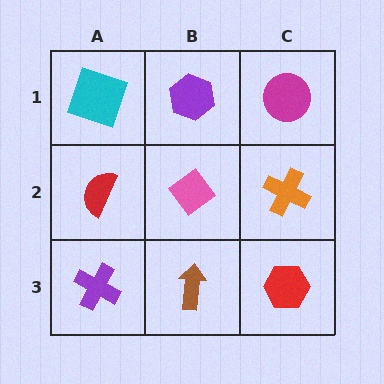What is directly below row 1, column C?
An orange cross.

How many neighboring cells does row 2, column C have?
3.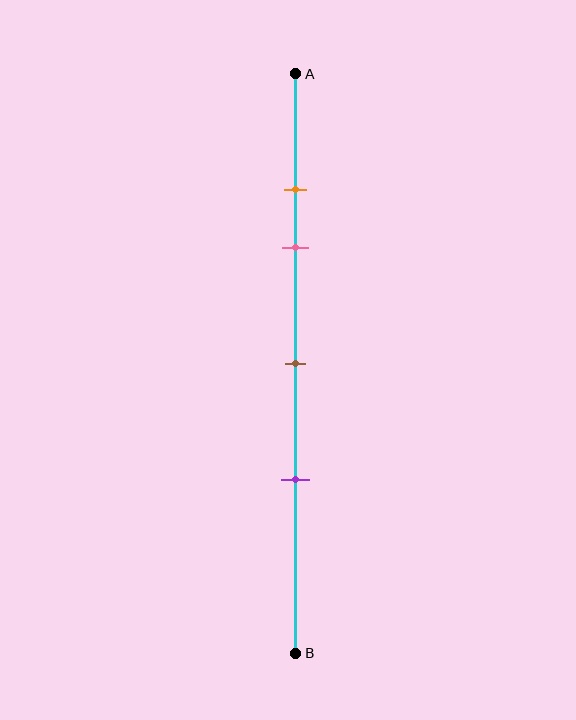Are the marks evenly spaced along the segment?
No, the marks are not evenly spaced.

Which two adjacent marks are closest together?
The orange and pink marks are the closest adjacent pair.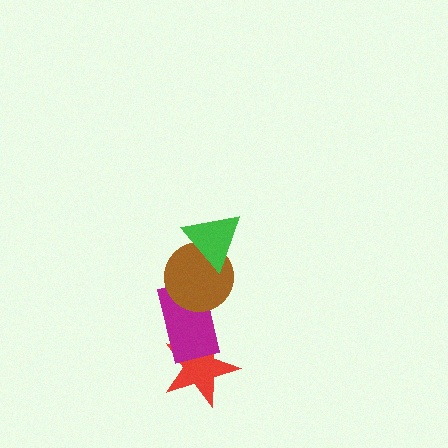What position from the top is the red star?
The red star is 4th from the top.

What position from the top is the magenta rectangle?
The magenta rectangle is 3rd from the top.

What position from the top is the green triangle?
The green triangle is 1st from the top.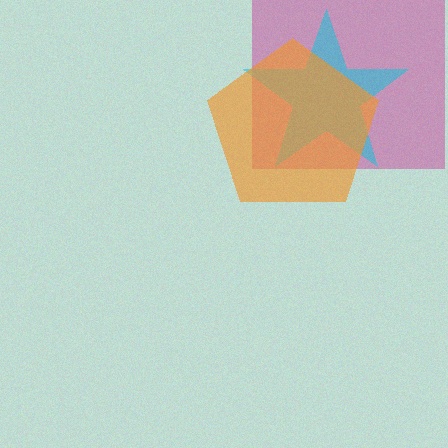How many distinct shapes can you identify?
There are 3 distinct shapes: a magenta square, a cyan star, an orange pentagon.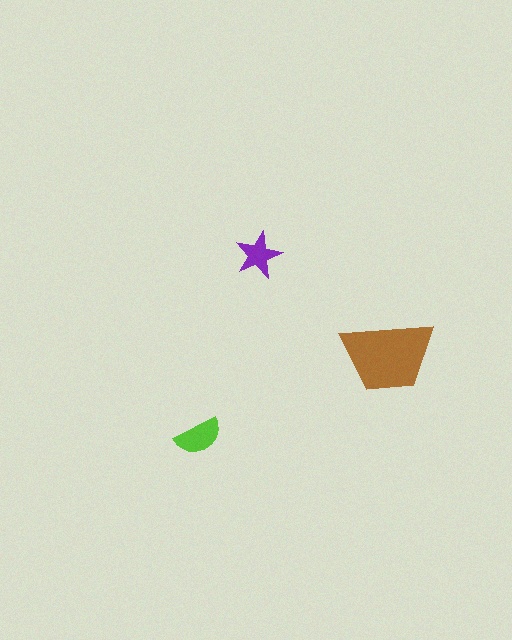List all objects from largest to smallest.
The brown trapezoid, the lime semicircle, the purple star.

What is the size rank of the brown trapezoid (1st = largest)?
1st.